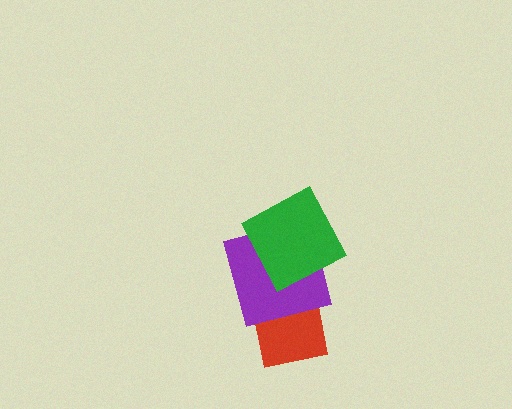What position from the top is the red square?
The red square is 3rd from the top.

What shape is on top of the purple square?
The green square is on top of the purple square.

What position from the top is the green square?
The green square is 1st from the top.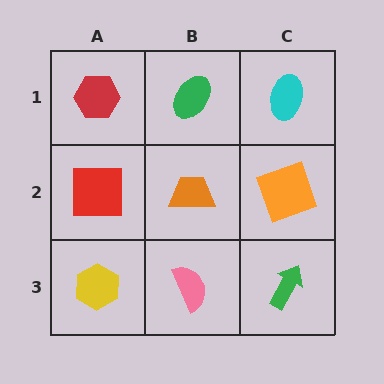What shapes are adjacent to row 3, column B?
An orange trapezoid (row 2, column B), a yellow hexagon (row 3, column A), a green arrow (row 3, column C).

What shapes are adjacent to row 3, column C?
An orange square (row 2, column C), a pink semicircle (row 3, column B).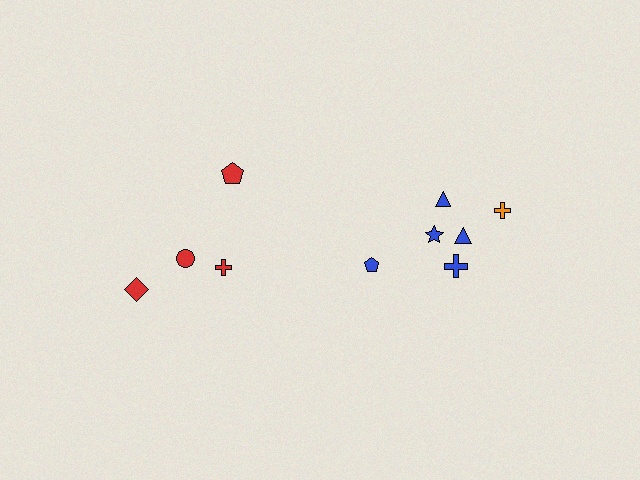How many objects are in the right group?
There are 6 objects.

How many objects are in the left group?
There are 4 objects.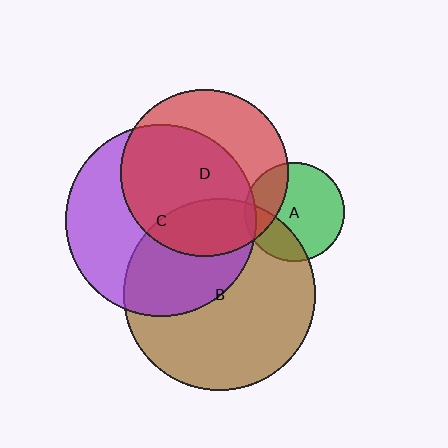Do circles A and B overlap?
Yes.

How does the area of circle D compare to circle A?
Approximately 2.8 times.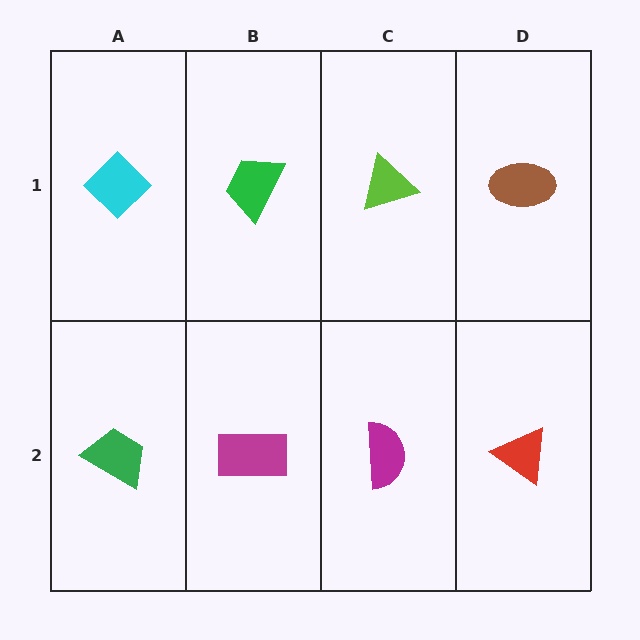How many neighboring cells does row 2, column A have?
2.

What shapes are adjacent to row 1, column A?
A green trapezoid (row 2, column A), a green trapezoid (row 1, column B).